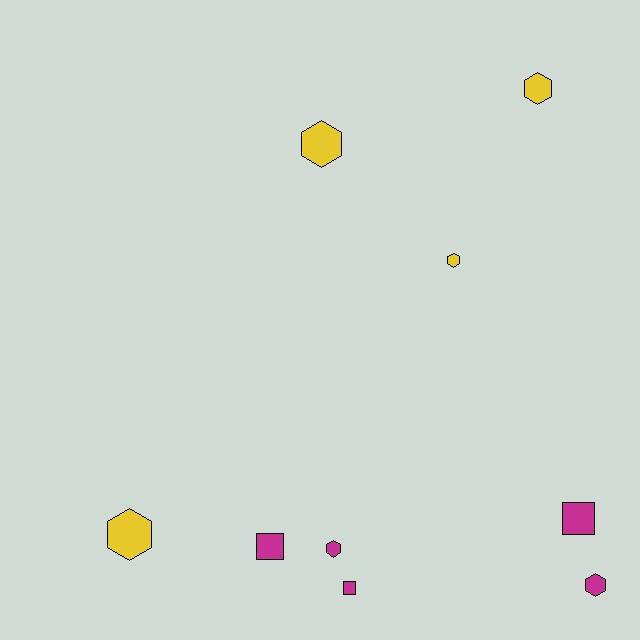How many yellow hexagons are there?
There are 4 yellow hexagons.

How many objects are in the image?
There are 9 objects.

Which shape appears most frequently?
Hexagon, with 6 objects.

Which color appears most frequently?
Magenta, with 5 objects.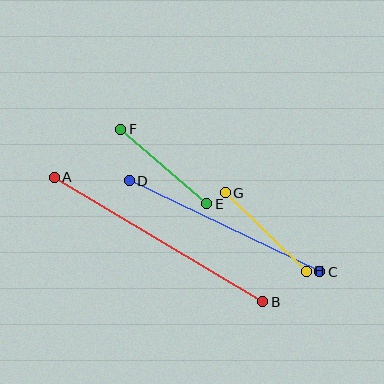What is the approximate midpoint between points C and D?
The midpoint is at approximately (224, 226) pixels.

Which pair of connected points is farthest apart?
Points A and B are farthest apart.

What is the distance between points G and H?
The distance is approximately 113 pixels.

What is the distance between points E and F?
The distance is approximately 114 pixels.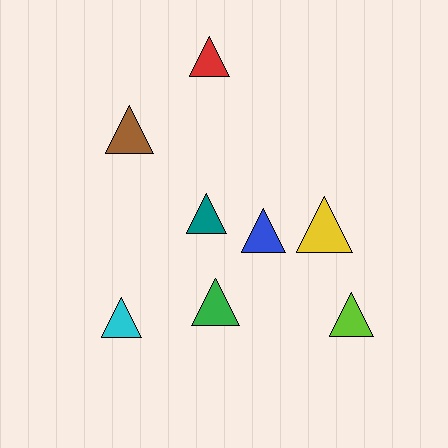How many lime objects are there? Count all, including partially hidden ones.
There is 1 lime object.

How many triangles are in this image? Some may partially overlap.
There are 8 triangles.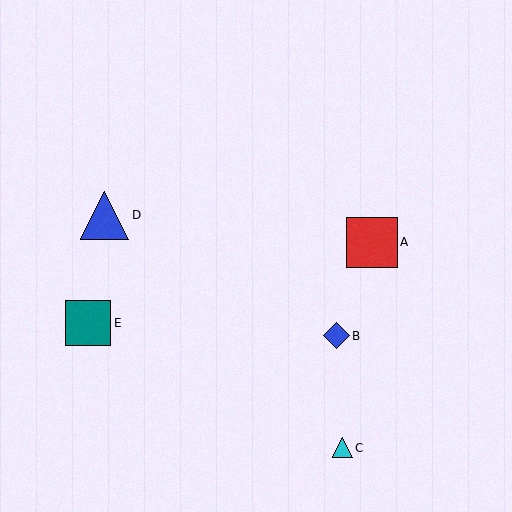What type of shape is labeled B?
Shape B is a blue diamond.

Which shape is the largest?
The red square (labeled A) is the largest.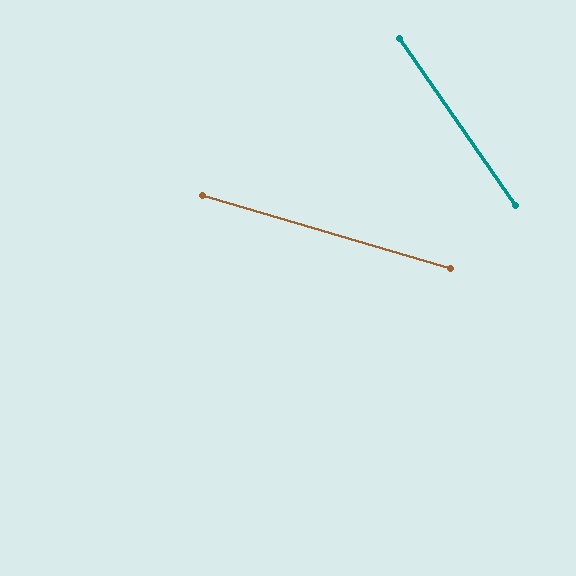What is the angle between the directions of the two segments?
Approximately 39 degrees.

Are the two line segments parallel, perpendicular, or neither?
Neither parallel nor perpendicular — they differ by about 39°.